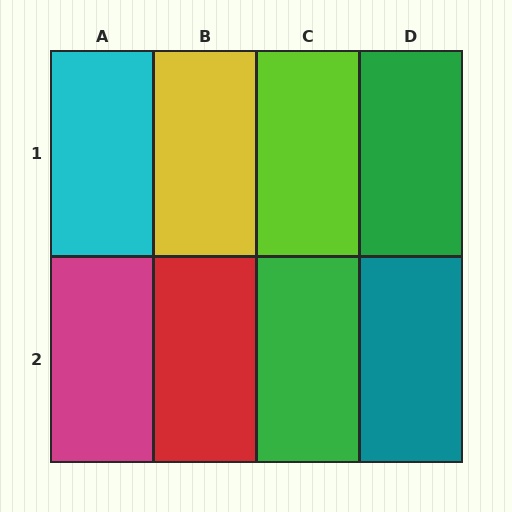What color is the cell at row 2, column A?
Magenta.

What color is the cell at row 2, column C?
Green.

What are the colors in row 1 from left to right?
Cyan, yellow, lime, green.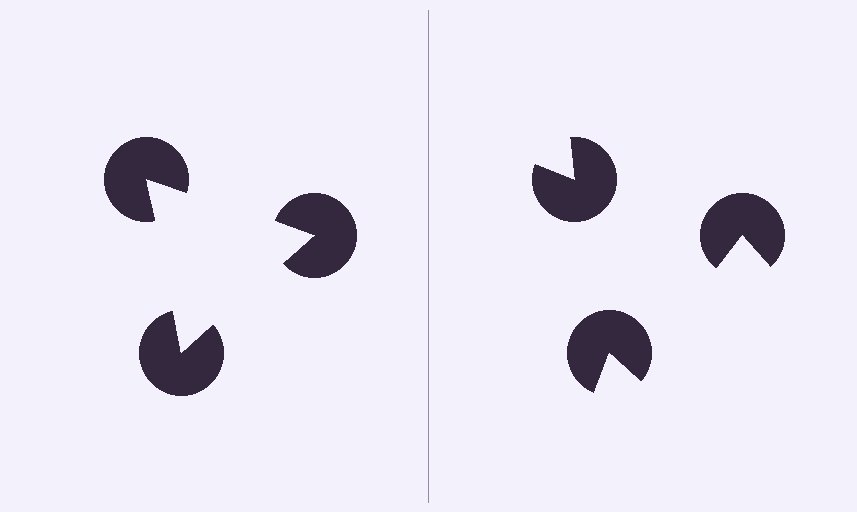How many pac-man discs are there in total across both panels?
6 — 3 on each side.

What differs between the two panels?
The pac-man discs are positioned identically on both sides; only the wedge orientations differ. On the left they align to a triangle; on the right they are misaligned.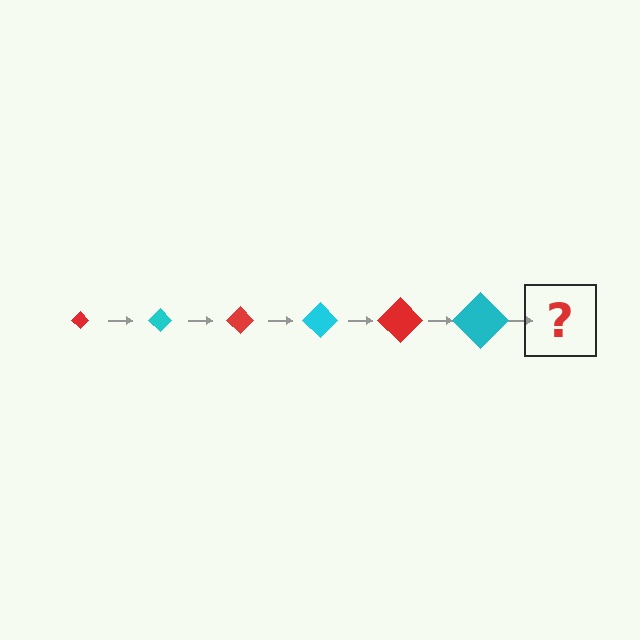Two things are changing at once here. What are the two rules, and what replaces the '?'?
The two rules are that the diamond grows larger each step and the color cycles through red and cyan. The '?' should be a red diamond, larger than the previous one.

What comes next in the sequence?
The next element should be a red diamond, larger than the previous one.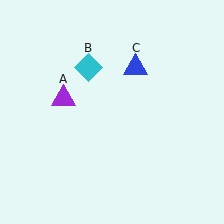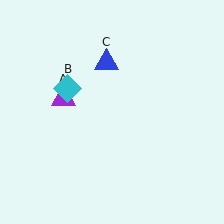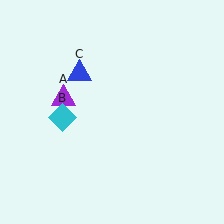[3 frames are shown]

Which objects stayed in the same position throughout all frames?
Purple triangle (object A) remained stationary.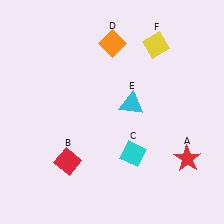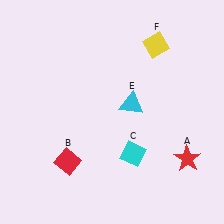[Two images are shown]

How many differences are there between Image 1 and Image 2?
There is 1 difference between the two images.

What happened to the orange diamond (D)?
The orange diamond (D) was removed in Image 2. It was in the top-right area of Image 1.